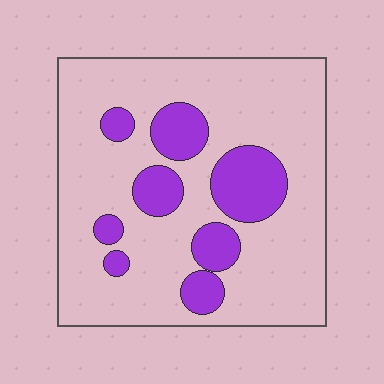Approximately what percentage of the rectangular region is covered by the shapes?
Approximately 20%.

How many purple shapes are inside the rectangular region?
8.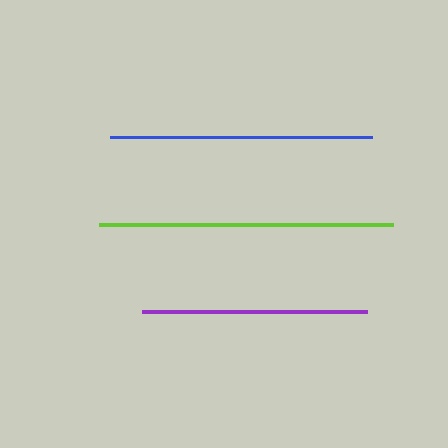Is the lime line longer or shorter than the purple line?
The lime line is longer than the purple line.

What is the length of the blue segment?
The blue segment is approximately 262 pixels long.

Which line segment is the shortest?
The purple line is the shortest at approximately 224 pixels.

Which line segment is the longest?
The lime line is the longest at approximately 295 pixels.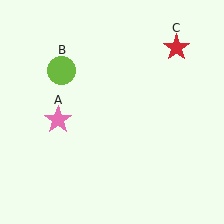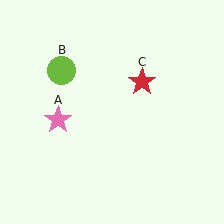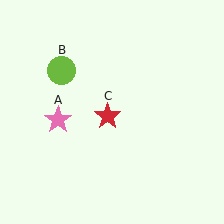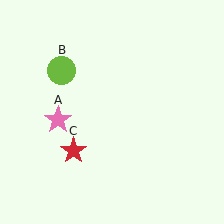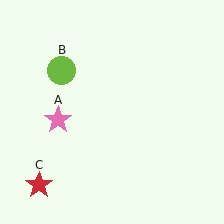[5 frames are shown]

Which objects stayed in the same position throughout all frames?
Pink star (object A) and lime circle (object B) remained stationary.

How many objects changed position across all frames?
1 object changed position: red star (object C).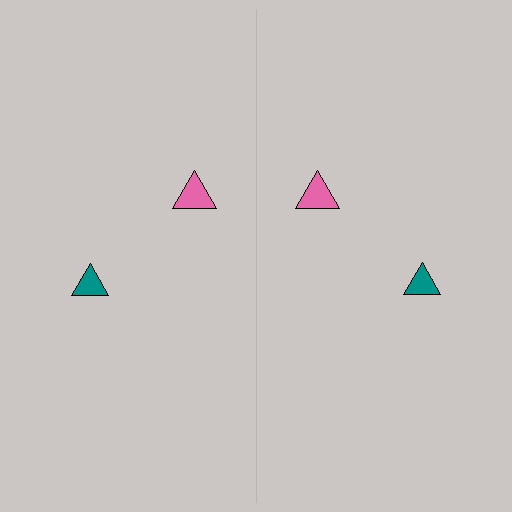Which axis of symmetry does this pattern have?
The pattern has a vertical axis of symmetry running through the center of the image.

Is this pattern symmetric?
Yes, this pattern has bilateral (reflection) symmetry.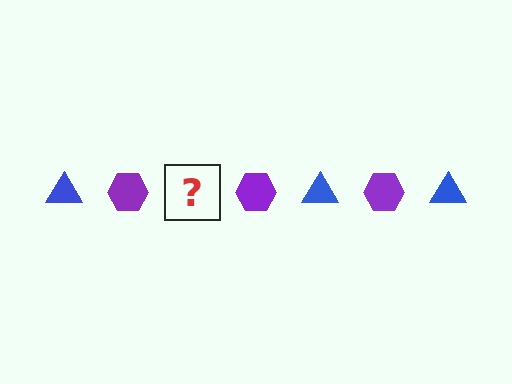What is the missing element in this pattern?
The missing element is a blue triangle.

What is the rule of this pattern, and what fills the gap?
The rule is that the pattern alternates between blue triangle and purple hexagon. The gap should be filled with a blue triangle.